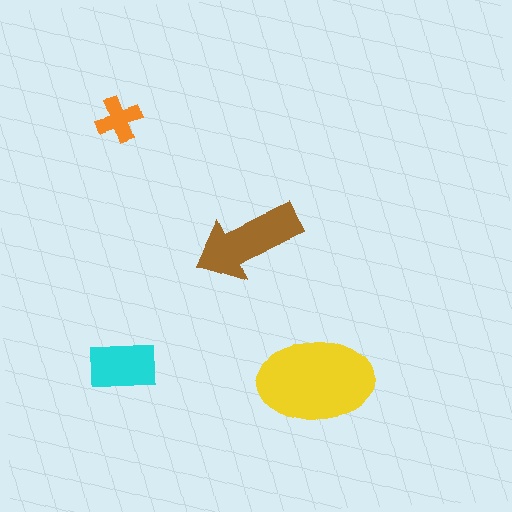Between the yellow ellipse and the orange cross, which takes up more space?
The yellow ellipse.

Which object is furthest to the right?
The yellow ellipse is rightmost.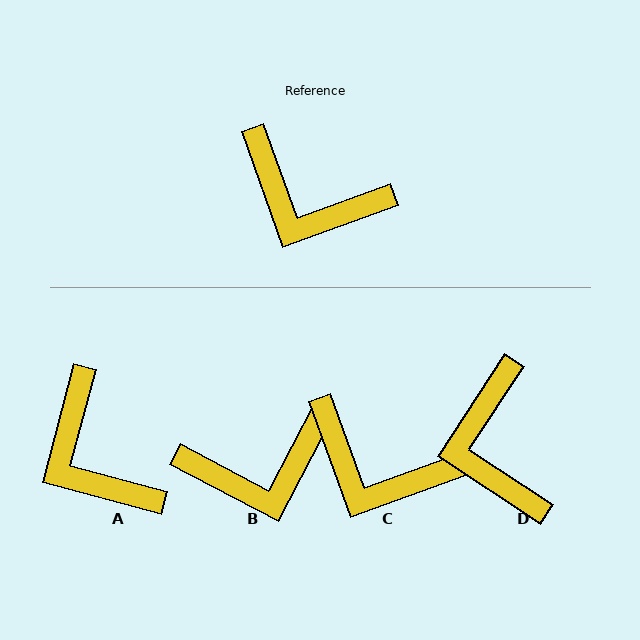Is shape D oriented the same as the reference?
No, it is off by about 53 degrees.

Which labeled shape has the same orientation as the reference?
C.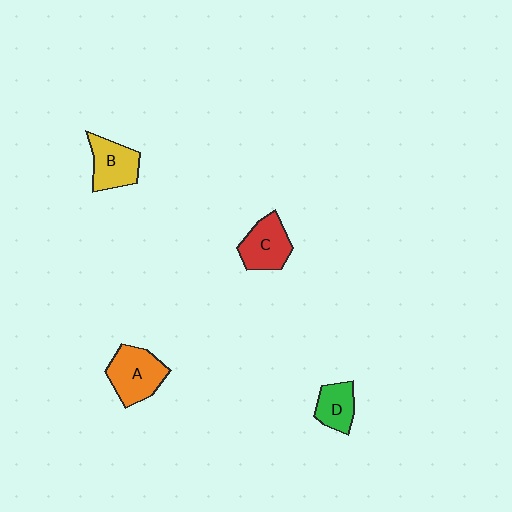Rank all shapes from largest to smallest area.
From largest to smallest: A (orange), C (red), B (yellow), D (green).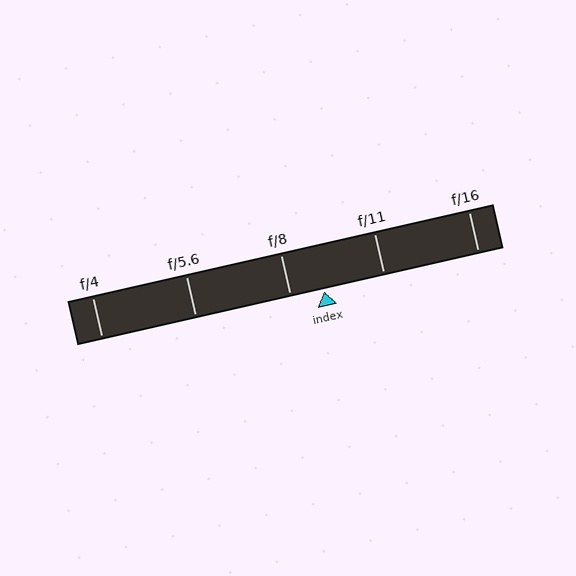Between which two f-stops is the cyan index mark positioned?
The index mark is between f/8 and f/11.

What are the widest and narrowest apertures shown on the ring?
The widest aperture shown is f/4 and the narrowest is f/16.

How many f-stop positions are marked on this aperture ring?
There are 5 f-stop positions marked.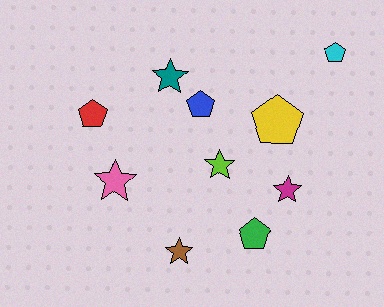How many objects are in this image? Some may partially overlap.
There are 10 objects.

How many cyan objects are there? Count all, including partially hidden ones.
There is 1 cyan object.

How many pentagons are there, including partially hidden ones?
There are 5 pentagons.